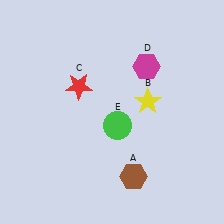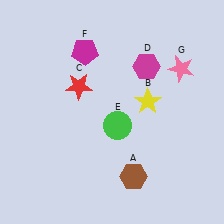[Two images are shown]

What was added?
A magenta pentagon (F), a pink star (G) were added in Image 2.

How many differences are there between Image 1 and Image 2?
There are 2 differences between the two images.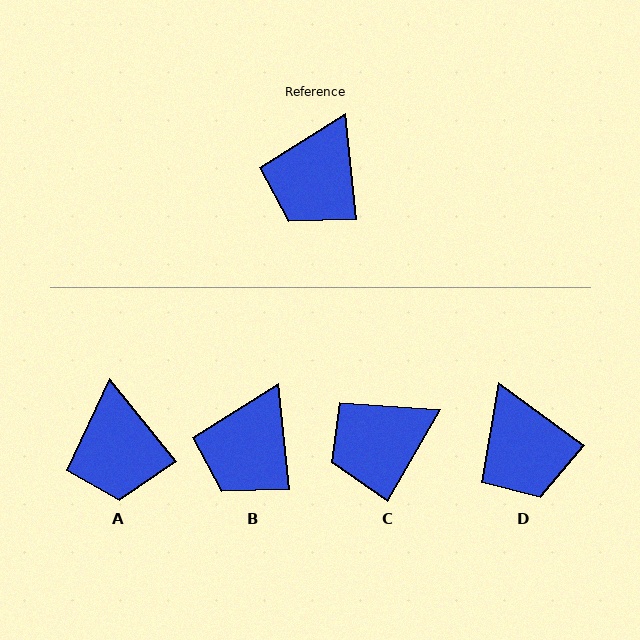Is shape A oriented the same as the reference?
No, it is off by about 33 degrees.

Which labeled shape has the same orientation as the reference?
B.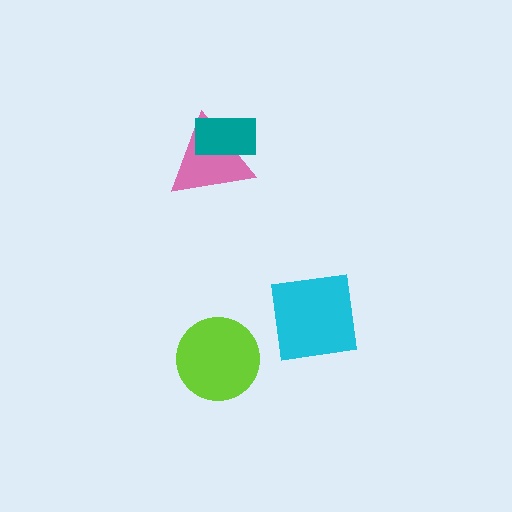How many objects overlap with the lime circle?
0 objects overlap with the lime circle.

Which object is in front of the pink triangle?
The teal rectangle is in front of the pink triangle.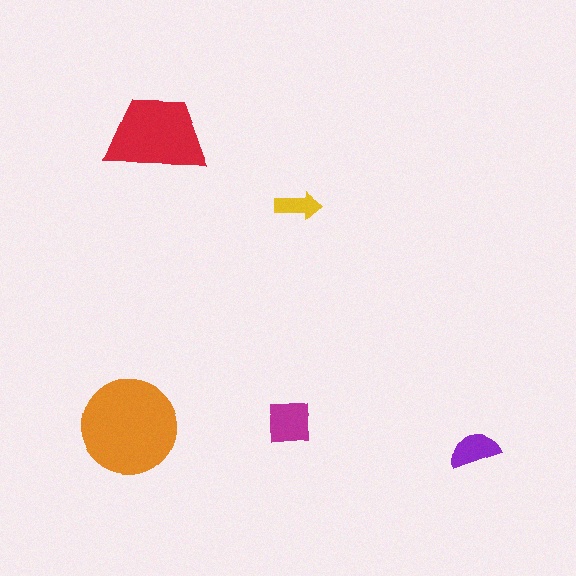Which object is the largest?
The orange circle.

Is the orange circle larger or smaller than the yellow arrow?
Larger.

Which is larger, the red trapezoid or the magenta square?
The red trapezoid.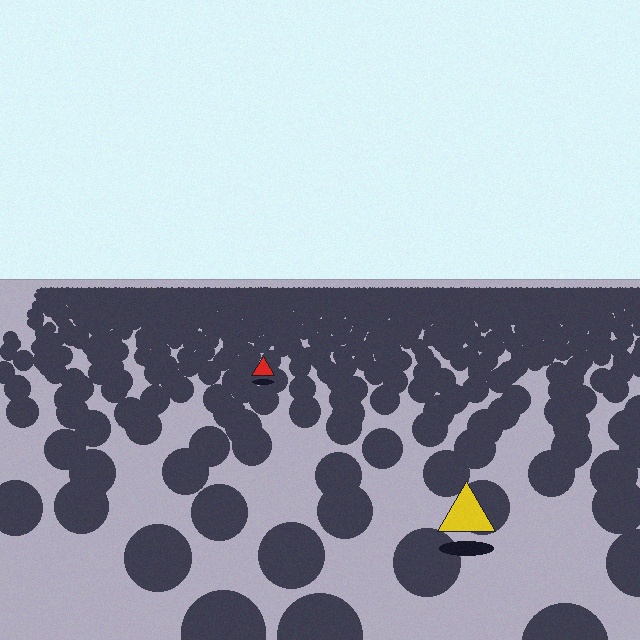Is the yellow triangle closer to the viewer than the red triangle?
Yes. The yellow triangle is closer — you can tell from the texture gradient: the ground texture is coarser near it.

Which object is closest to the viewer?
The yellow triangle is closest. The texture marks near it are larger and more spread out.